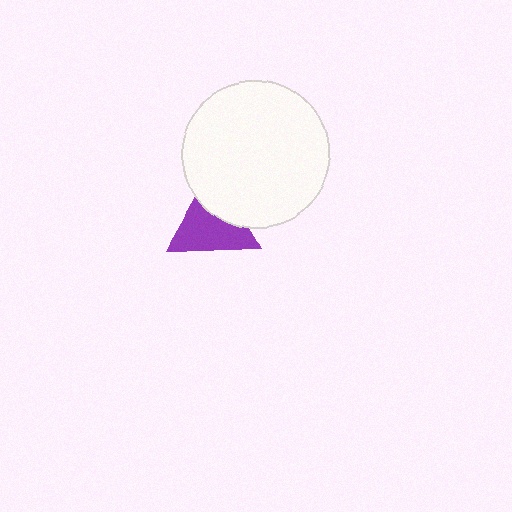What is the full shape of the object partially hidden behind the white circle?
The partially hidden object is a purple triangle.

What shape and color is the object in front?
The object in front is a white circle.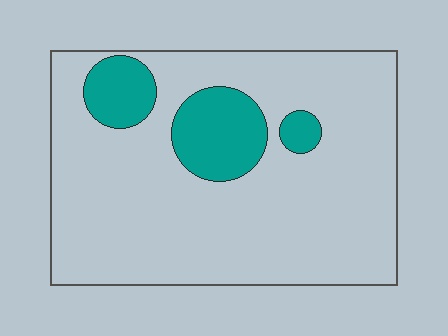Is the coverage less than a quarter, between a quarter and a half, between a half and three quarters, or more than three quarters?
Less than a quarter.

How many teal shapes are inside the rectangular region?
3.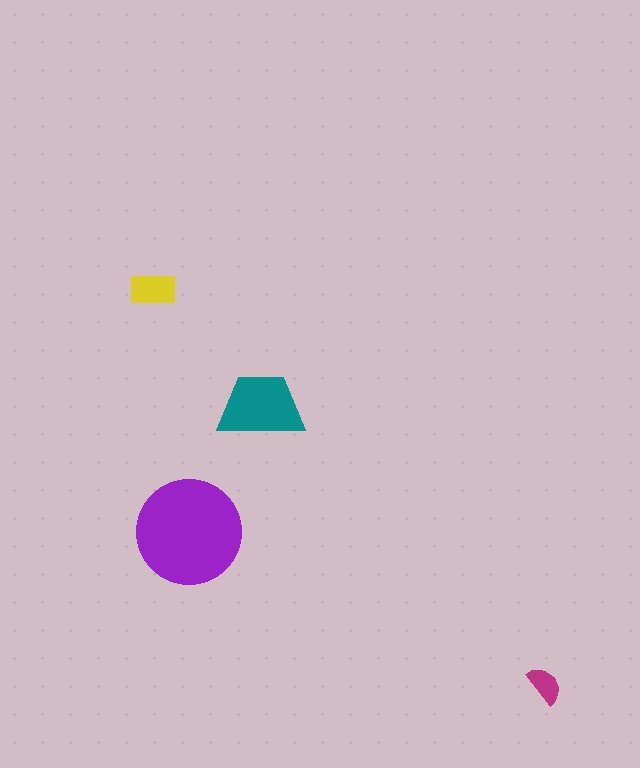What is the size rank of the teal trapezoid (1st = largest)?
2nd.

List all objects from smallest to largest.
The magenta semicircle, the yellow rectangle, the teal trapezoid, the purple circle.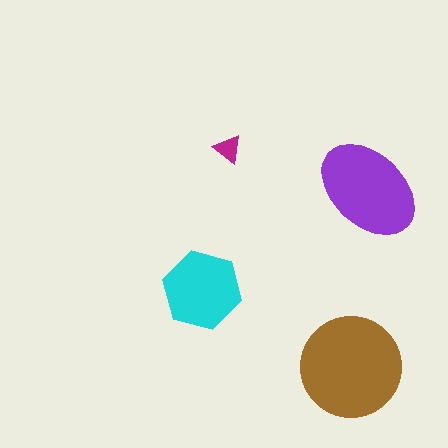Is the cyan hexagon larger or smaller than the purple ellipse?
Smaller.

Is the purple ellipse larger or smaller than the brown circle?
Smaller.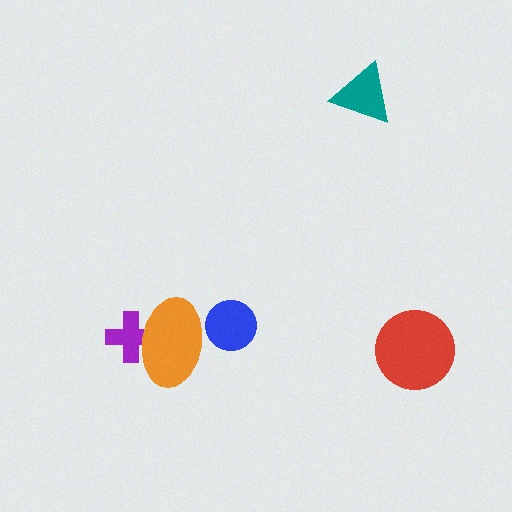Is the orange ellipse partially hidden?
No, no other shape covers it.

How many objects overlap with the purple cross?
1 object overlaps with the purple cross.